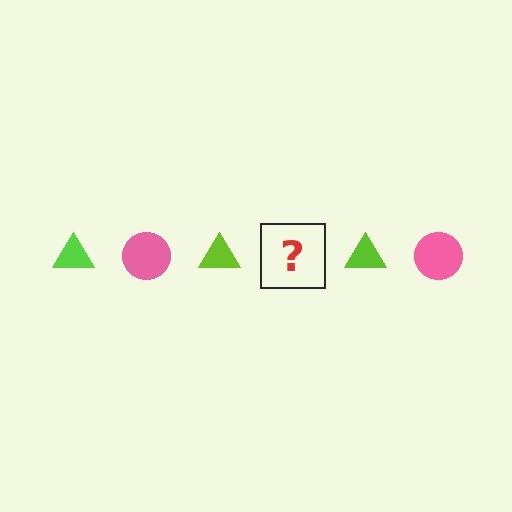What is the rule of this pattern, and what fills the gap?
The rule is that the pattern alternates between lime triangle and pink circle. The gap should be filled with a pink circle.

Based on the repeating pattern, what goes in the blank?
The blank should be a pink circle.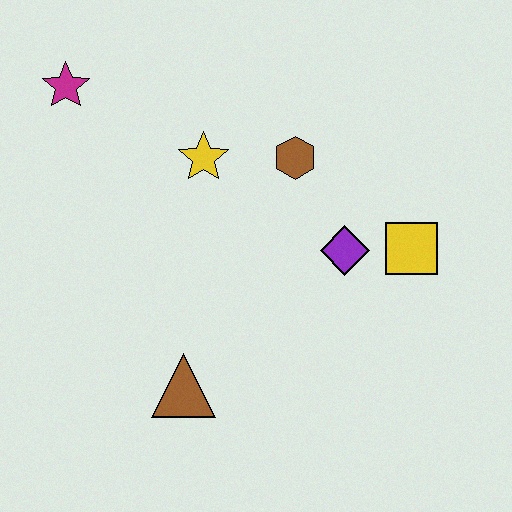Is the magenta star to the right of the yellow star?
No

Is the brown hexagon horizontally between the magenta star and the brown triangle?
No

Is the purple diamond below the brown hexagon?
Yes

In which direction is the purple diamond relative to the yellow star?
The purple diamond is to the right of the yellow star.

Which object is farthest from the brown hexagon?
The brown triangle is farthest from the brown hexagon.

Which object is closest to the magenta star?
The yellow star is closest to the magenta star.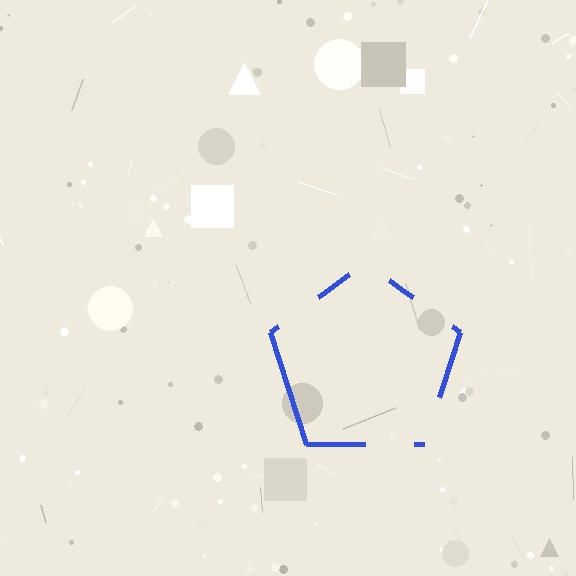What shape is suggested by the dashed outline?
The dashed outline suggests a pentagon.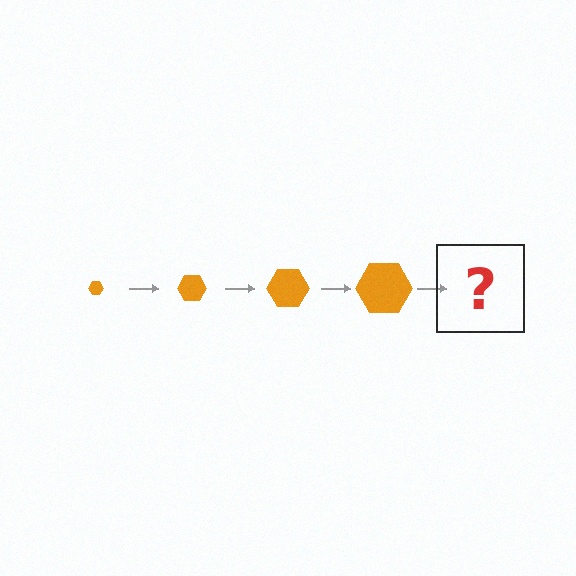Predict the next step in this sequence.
The next step is an orange hexagon, larger than the previous one.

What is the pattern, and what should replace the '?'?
The pattern is that the hexagon gets progressively larger each step. The '?' should be an orange hexagon, larger than the previous one.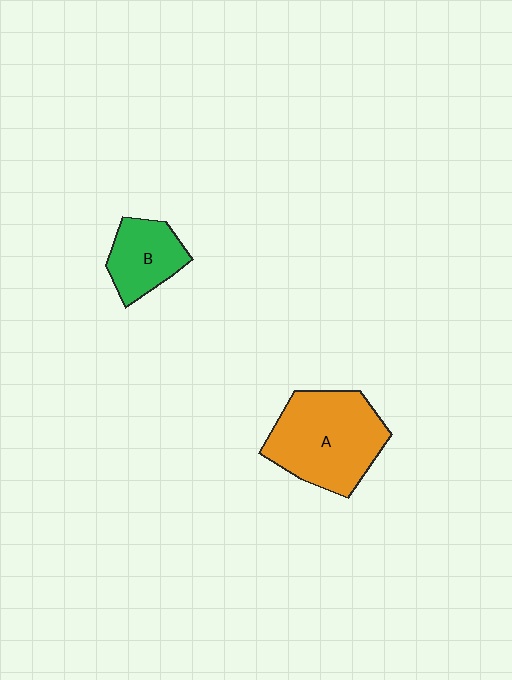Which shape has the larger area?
Shape A (orange).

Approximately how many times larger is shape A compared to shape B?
Approximately 1.9 times.